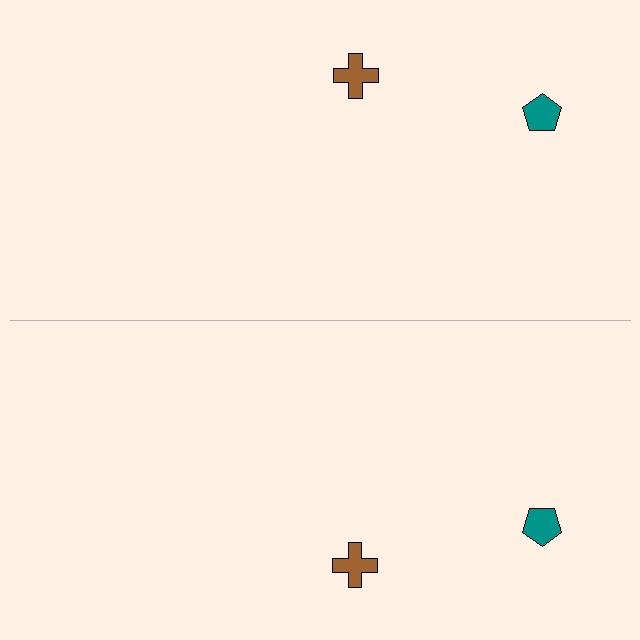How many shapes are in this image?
There are 4 shapes in this image.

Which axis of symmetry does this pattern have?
The pattern has a horizontal axis of symmetry running through the center of the image.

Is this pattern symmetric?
Yes, this pattern has bilateral (reflection) symmetry.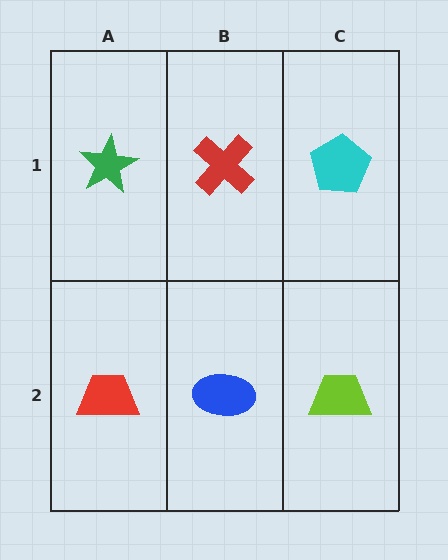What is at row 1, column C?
A cyan pentagon.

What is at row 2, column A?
A red trapezoid.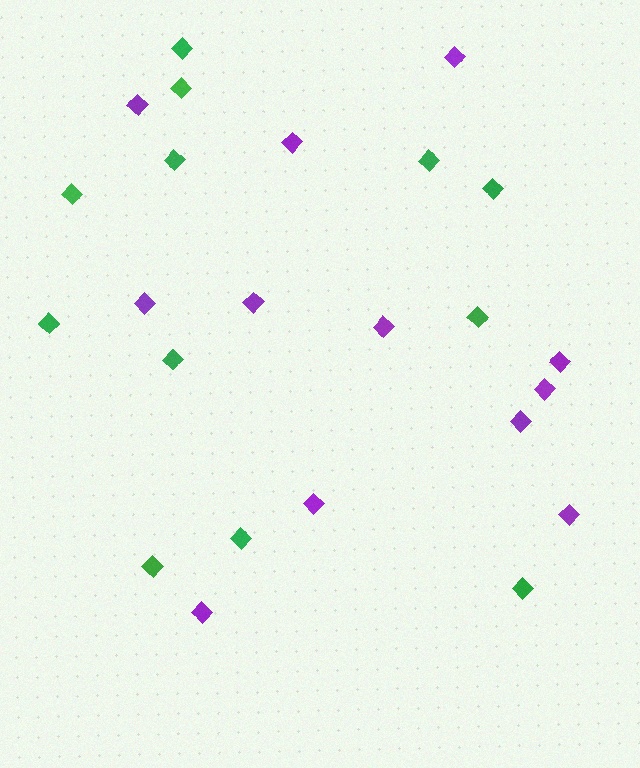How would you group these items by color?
There are 2 groups: one group of green diamonds (12) and one group of purple diamonds (12).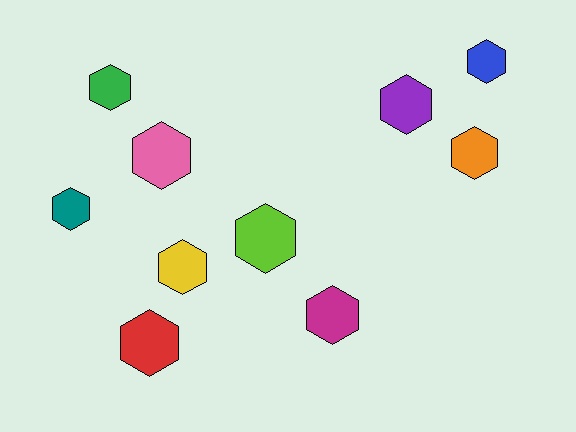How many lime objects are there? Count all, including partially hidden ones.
There is 1 lime object.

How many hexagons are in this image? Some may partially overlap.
There are 10 hexagons.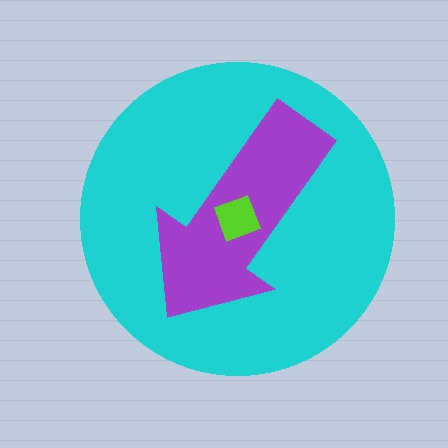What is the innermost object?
The lime square.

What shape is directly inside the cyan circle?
The purple arrow.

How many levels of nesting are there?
3.